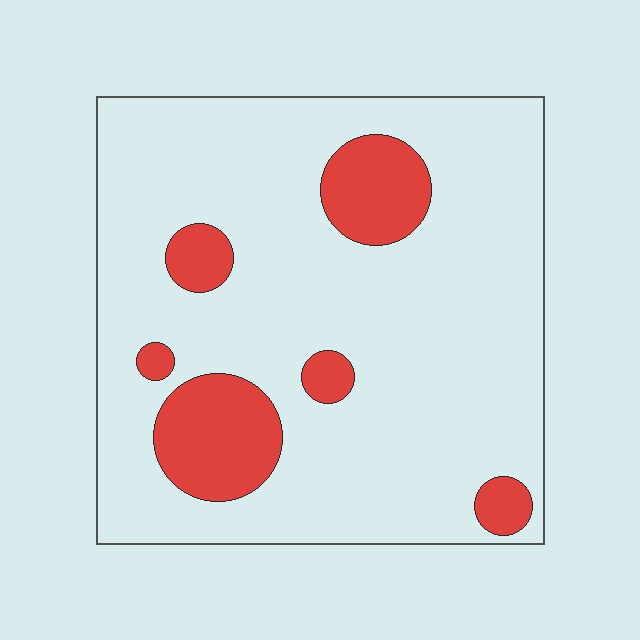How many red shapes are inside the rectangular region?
6.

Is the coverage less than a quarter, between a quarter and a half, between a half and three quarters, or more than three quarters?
Less than a quarter.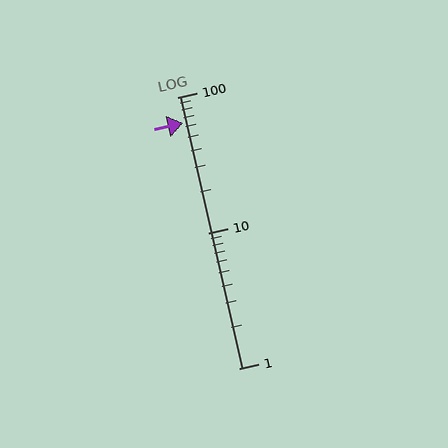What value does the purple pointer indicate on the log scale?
The pointer indicates approximately 65.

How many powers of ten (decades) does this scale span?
The scale spans 2 decades, from 1 to 100.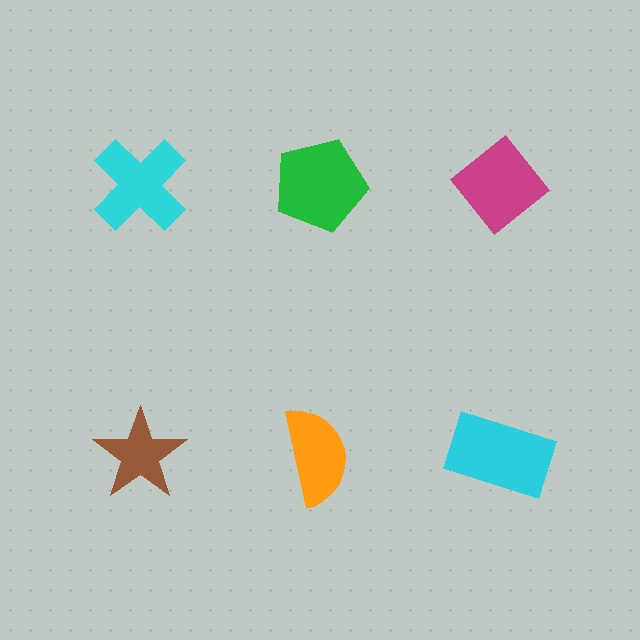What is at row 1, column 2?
A green pentagon.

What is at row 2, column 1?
A brown star.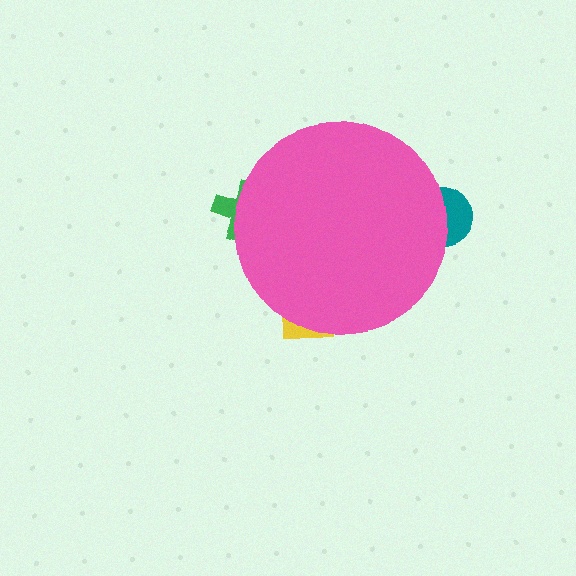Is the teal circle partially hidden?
Yes, the teal circle is partially hidden behind the pink circle.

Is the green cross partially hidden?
Yes, the green cross is partially hidden behind the pink circle.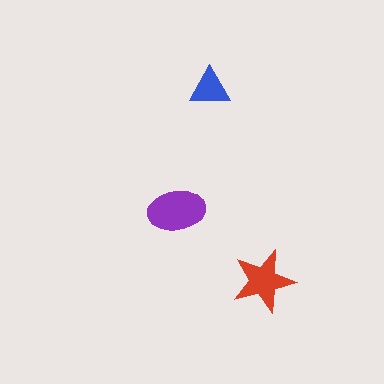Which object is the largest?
The purple ellipse.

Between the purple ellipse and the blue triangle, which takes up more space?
The purple ellipse.